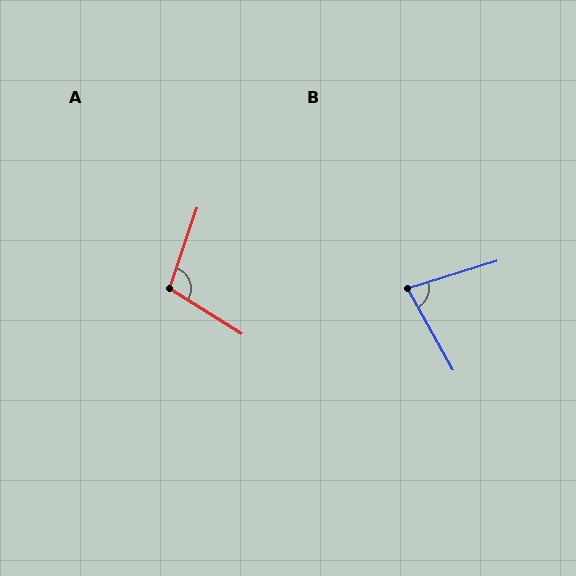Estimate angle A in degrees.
Approximately 103 degrees.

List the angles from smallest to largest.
B (78°), A (103°).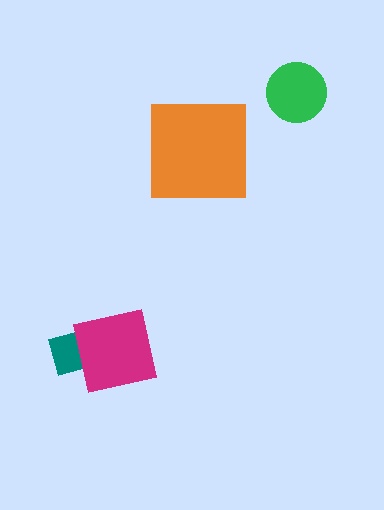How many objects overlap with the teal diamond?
1 object overlaps with the teal diamond.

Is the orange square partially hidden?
No, no other shape covers it.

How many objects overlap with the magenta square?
1 object overlaps with the magenta square.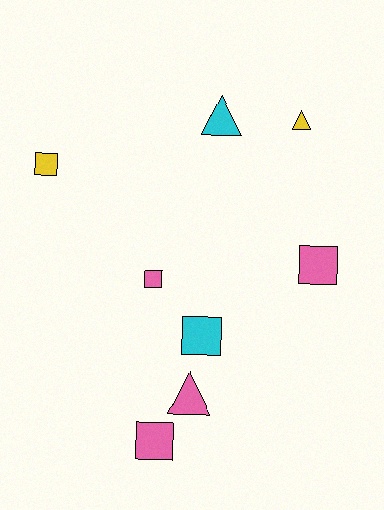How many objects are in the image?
There are 8 objects.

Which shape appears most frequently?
Square, with 5 objects.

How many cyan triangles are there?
There is 1 cyan triangle.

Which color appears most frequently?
Pink, with 4 objects.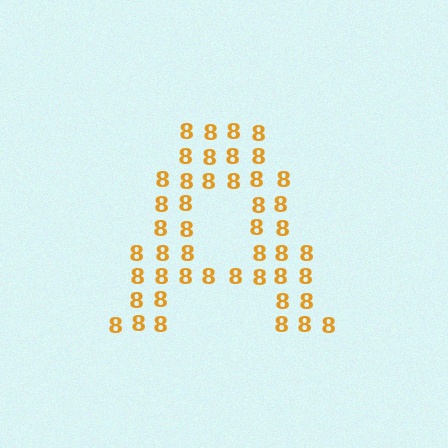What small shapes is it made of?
It is made of small digit 8's.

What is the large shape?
The large shape is the letter A.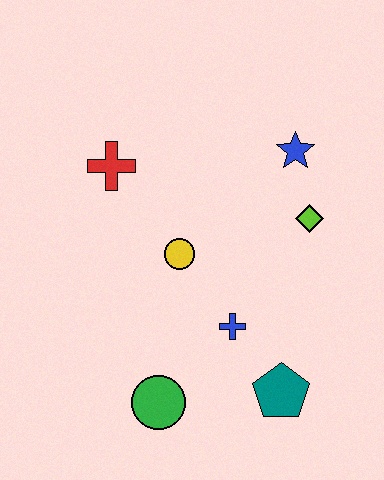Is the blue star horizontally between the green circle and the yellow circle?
No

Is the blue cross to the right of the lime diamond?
No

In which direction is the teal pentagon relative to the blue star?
The teal pentagon is below the blue star.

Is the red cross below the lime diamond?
No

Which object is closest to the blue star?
The lime diamond is closest to the blue star.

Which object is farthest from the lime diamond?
The green circle is farthest from the lime diamond.